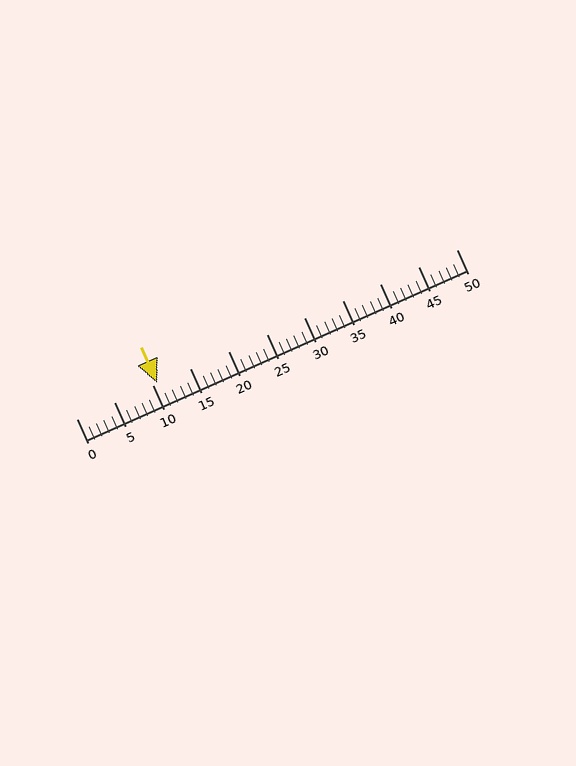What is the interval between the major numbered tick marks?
The major tick marks are spaced 5 units apart.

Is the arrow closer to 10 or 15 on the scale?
The arrow is closer to 10.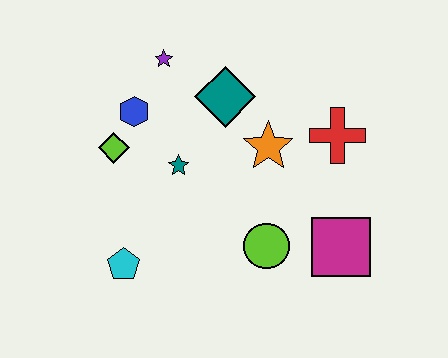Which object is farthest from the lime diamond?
The magenta square is farthest from the lime diamond.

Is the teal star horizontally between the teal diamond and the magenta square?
No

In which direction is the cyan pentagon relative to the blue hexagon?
The cyan pentagon is below the blue hexagon.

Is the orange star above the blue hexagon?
No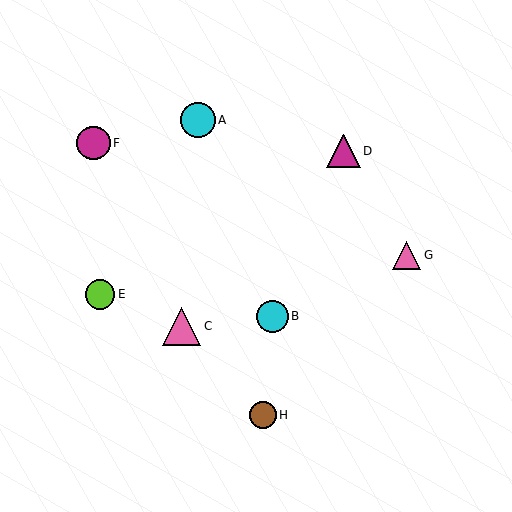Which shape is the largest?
The pink triangle (labeled C) is the largest.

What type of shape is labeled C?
Shape C is a pink triangle.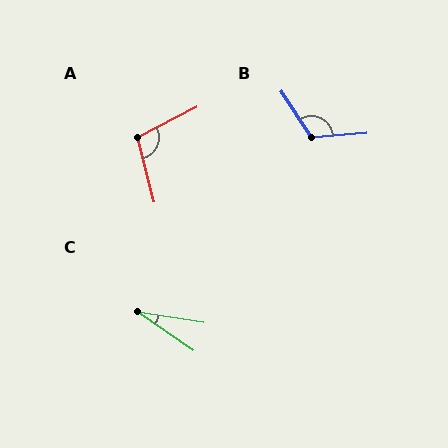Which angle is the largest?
B, at approximately 119 degrees.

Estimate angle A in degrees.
Approximately 103 degrees.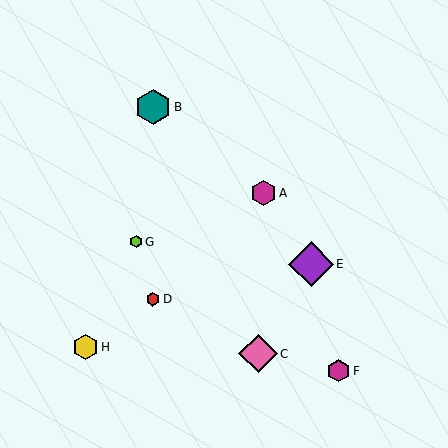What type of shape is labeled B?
Shape B is a teal hexagon.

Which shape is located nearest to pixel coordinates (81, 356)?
The yellow hexagon (labeled H) at (85, 347) is nearest to that location.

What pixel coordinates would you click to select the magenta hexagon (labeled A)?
Click at (264, 193) to select the magenta hexagon A.